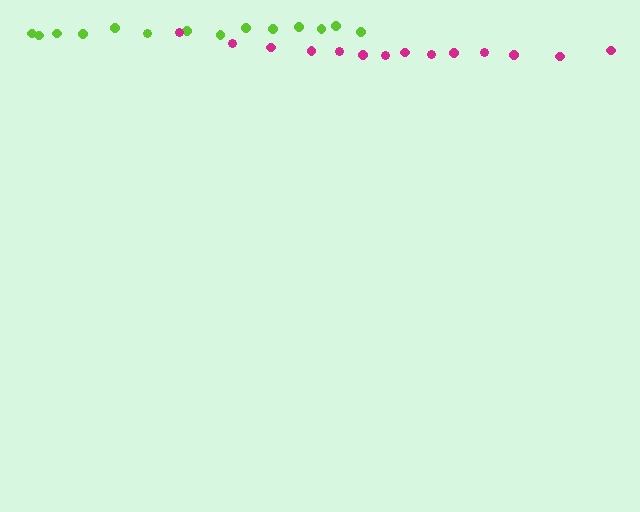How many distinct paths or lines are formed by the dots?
There are 2 distinct paths.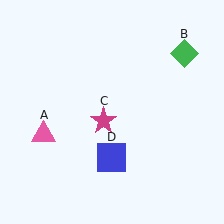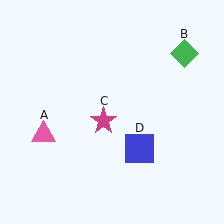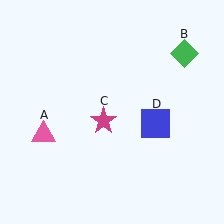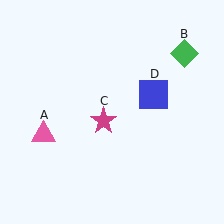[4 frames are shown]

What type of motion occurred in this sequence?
The blue square (object D) rotated counterclockwise around the center of the scene.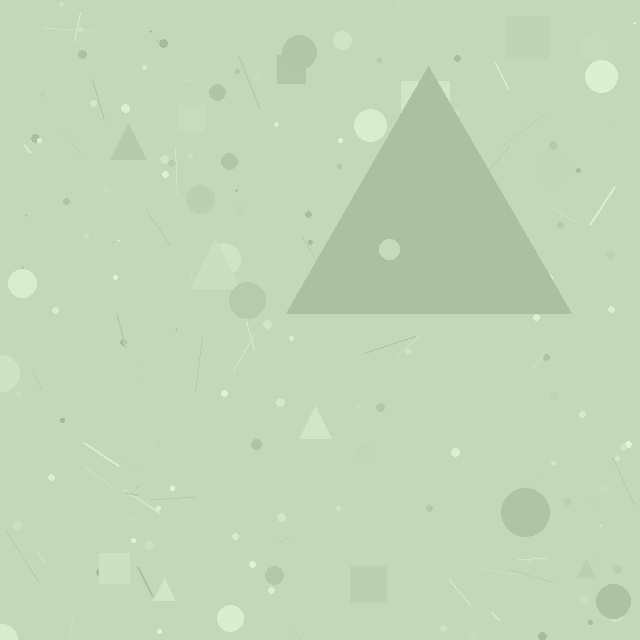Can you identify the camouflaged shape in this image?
The camouflaged shape is a triangle.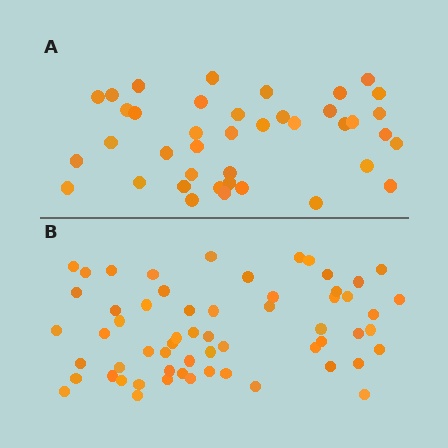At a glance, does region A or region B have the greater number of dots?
Region B (the bottom region) has more dots.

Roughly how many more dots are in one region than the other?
Region B has approximately 20 more dots than region A.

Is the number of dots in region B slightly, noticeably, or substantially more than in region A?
Region B has substantially more. The ratio is roughly 1.5 to 1.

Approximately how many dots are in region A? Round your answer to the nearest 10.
About 40 dots.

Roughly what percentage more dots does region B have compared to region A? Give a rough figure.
About 50% more.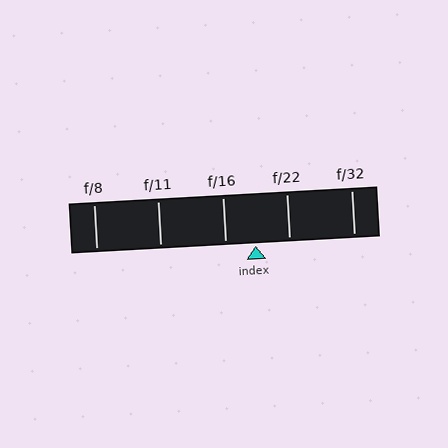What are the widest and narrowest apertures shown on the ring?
The widest aperture shown is f/8 and the narrowest is f/32.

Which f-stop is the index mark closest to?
The index mark is closest to f/16.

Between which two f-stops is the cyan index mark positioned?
The index mark is between f/16 and f/22.